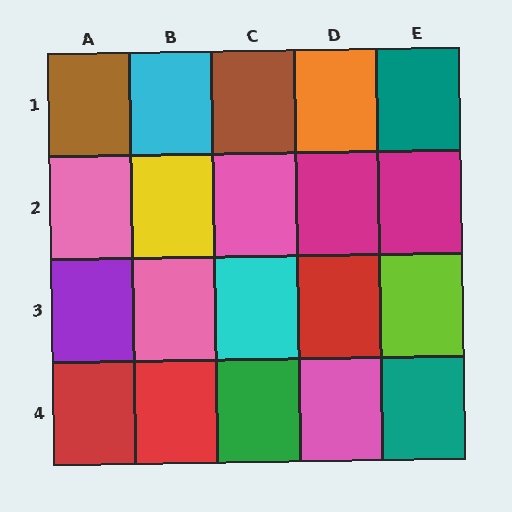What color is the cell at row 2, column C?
Pink.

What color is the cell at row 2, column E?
Magenta.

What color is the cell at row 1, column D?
Orange.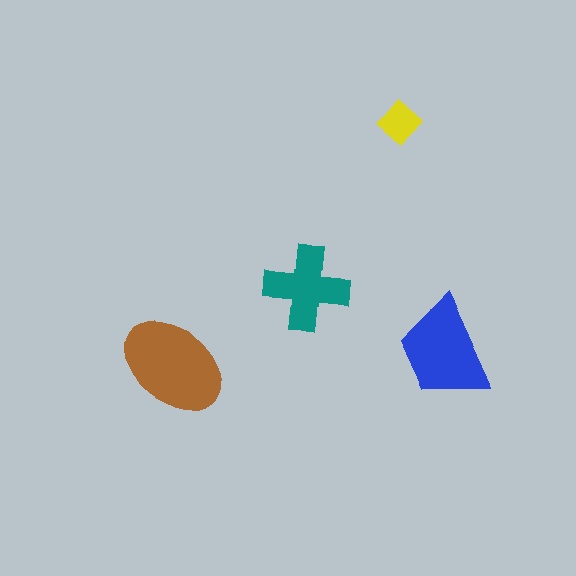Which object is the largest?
The brown ellipse.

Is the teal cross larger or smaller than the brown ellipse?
Smaller.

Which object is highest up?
The yellow diamond is topmost.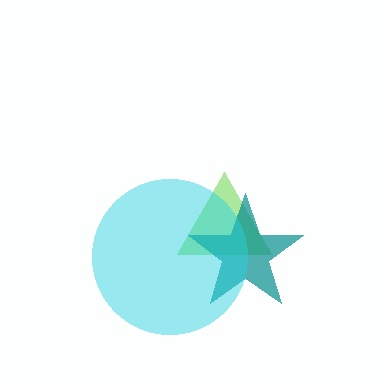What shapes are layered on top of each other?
The layered shapes are: a lime triangle, a teal star, a cyan circle.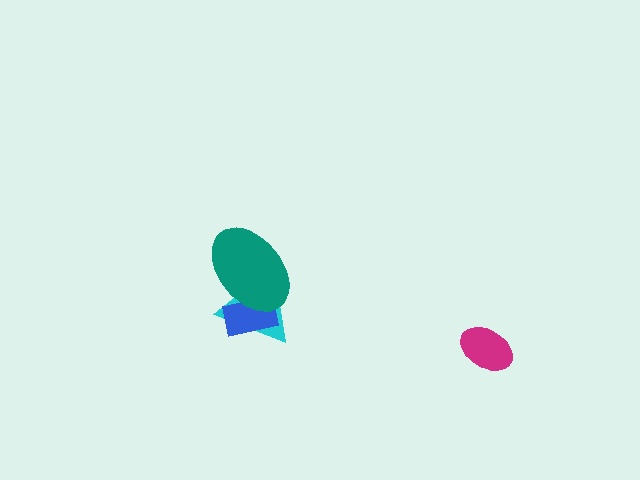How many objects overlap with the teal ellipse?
2 objects overlap with the teal ellipse.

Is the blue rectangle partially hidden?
Yes, it is partially covered by another shape.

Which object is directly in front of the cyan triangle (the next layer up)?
The blue rectangle is directly in front of the cyan triangle.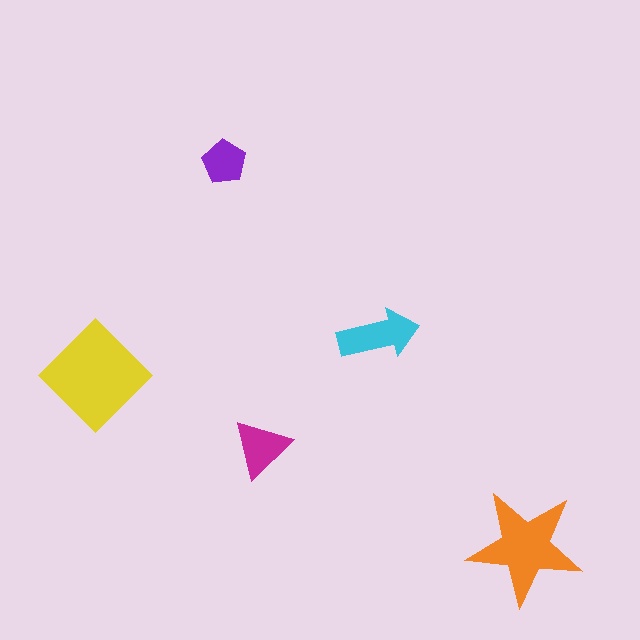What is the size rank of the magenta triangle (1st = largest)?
4th.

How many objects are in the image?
There are 5 objects in the image.